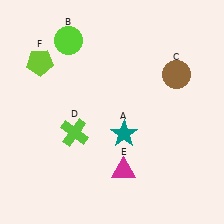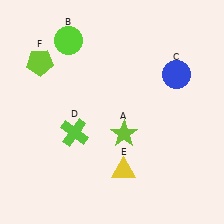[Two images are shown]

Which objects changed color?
A changed from teal to lime. C changed from brown to blue. E changed from magenta to yellow.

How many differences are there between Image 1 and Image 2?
There are 3 differences between the two images.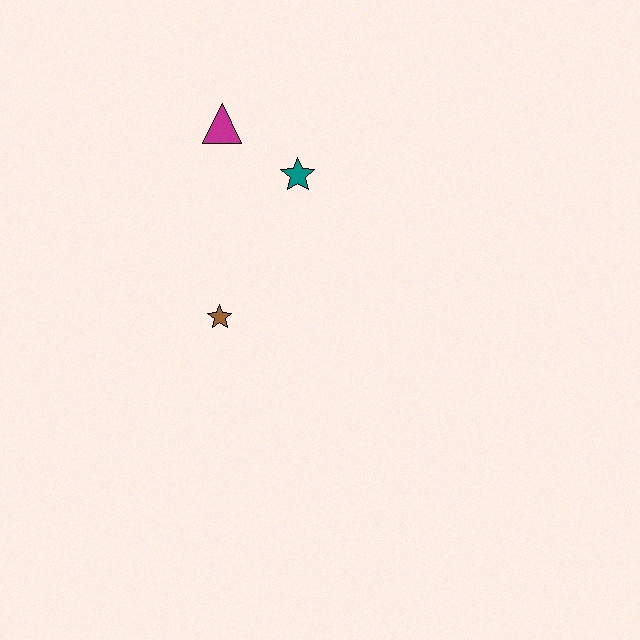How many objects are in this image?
There are 3 objects.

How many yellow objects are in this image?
There are no yellow objects.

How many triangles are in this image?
There is 1 triangle.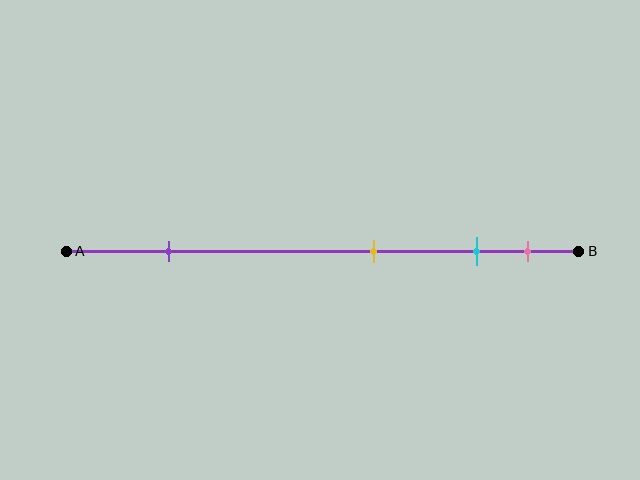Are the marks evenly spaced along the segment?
No, the marks are not evenly spaced.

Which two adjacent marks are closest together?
The cyan and pink marks are the closest adjacent pair.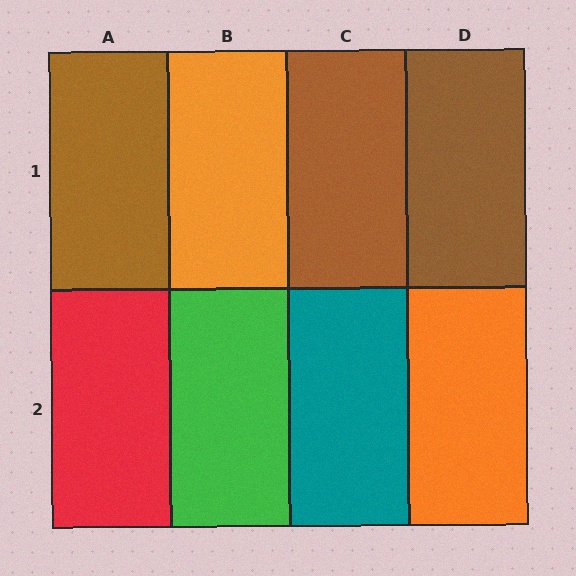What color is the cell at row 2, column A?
Red.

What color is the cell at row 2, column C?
Teal.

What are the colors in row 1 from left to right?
Brown, orange, brown, brown.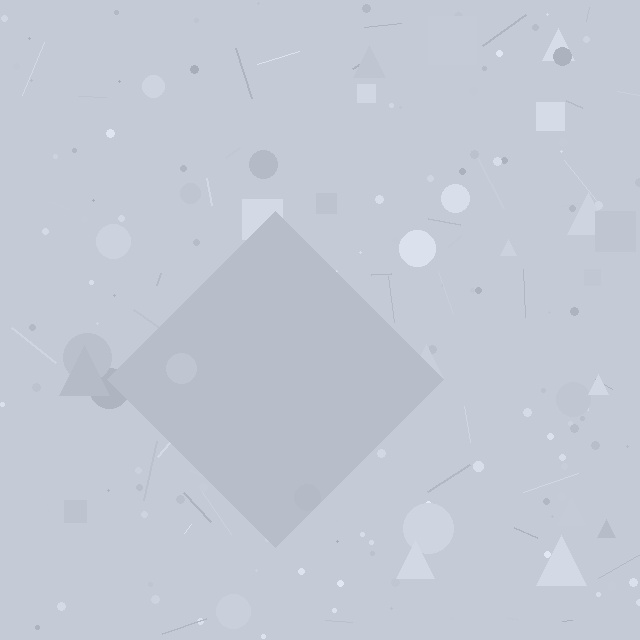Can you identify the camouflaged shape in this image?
The camouflaged shape is a diamond.